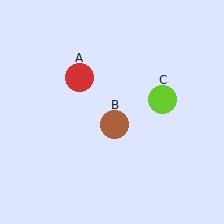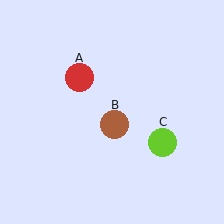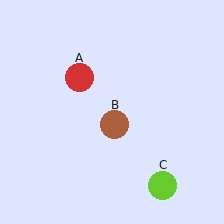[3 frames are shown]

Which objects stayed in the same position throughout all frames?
Red circle (object A) and brown circle (object B) remained stationary.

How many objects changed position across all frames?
1 object changed position: lime circle (object C).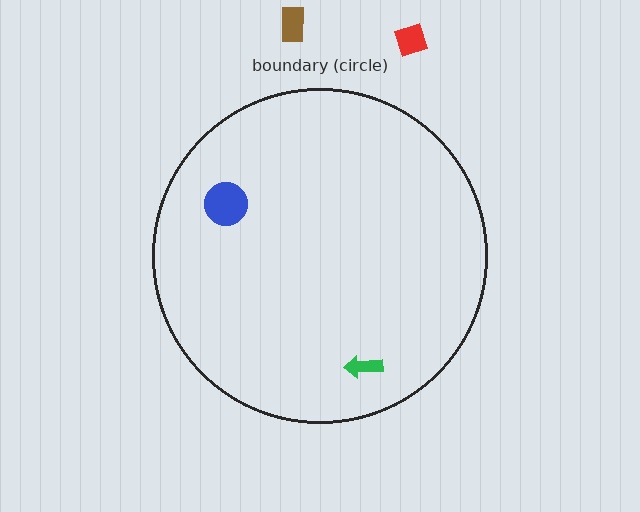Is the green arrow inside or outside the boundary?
Inside.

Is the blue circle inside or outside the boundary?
Inside.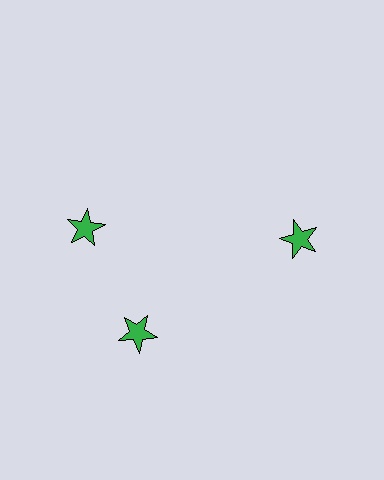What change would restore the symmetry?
The symmetry would be restored by rotating it back into even spacing with its neighbors so that all 3 stars sit at equal angles and equal distance from the center.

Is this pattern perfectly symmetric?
No. The 3 green stars are arranged in a ring, but one element near the 11 o'clock position is rotated out of alignment along the ring, breaking the 3-fold rotational symmetry.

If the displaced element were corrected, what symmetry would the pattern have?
It would have 3-fold rotational symmetry — the pattern would map onto itself every 120 degrees.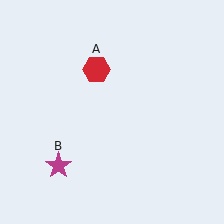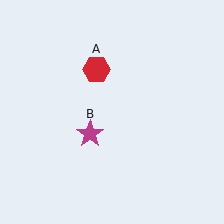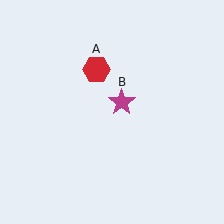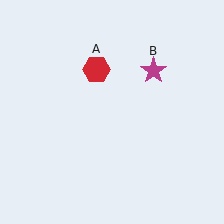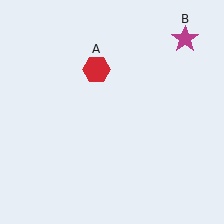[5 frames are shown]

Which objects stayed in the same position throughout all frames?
Red hexagon (object A) remained stationary.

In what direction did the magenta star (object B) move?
The magenta star (object B) moved up and to the right.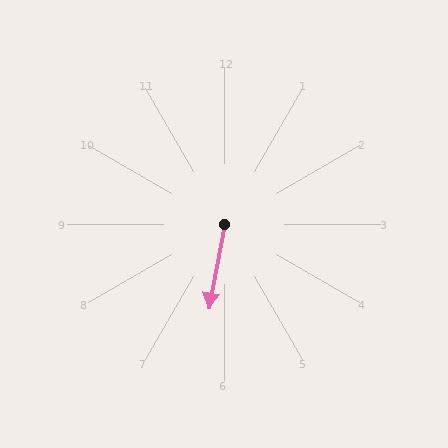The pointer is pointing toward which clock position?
Roughly 6 o'clock.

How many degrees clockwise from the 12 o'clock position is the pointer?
Approximately 190 degrees.